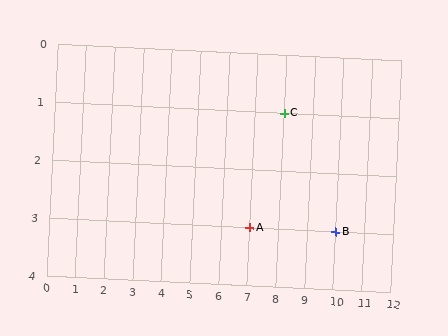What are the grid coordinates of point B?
Point B is at grid coordinates (10, 3).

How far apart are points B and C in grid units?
Points B and C are 2 columns and 2 rows apart (about 2.8 grid units diagonally).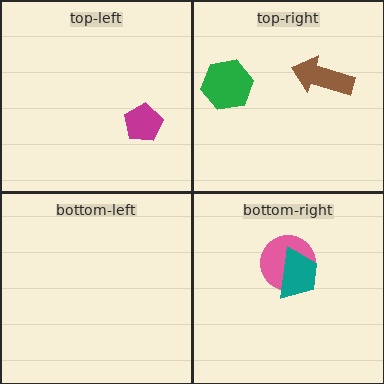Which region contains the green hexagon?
The top-right region.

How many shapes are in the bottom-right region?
2.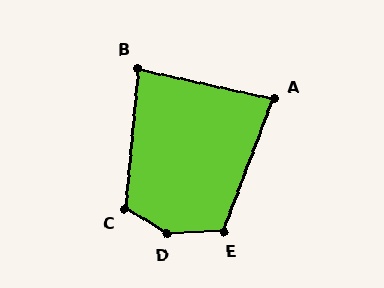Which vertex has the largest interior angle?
D, at approximately 147 degrees.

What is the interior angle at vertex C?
Approximately 115 degrees (obtuse).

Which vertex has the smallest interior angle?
A, at approximately 82 degrees.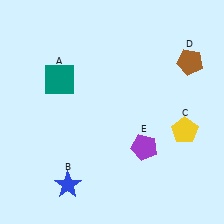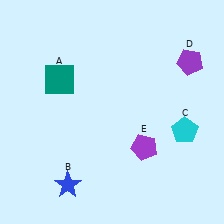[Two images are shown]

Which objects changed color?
C changed from yellow to cyan. D changed from brown to purple.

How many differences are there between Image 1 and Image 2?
There are 2 differences between the two images.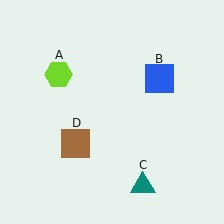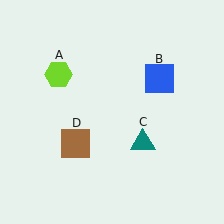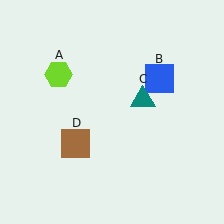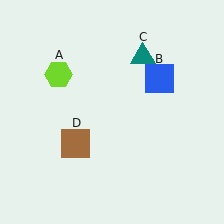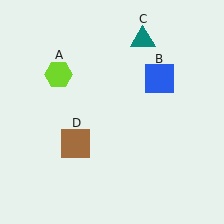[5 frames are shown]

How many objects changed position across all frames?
1 object changed position: teal triangle (object C).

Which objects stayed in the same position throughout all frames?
Lime hexagon (object A) and blue square (object B) and brown square (object D) remained stationary.